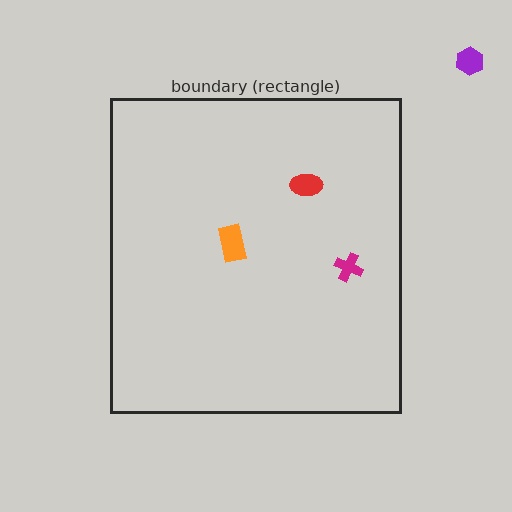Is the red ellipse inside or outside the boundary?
Inside.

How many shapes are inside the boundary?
3 inside, 1 outside.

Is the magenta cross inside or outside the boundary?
Inside.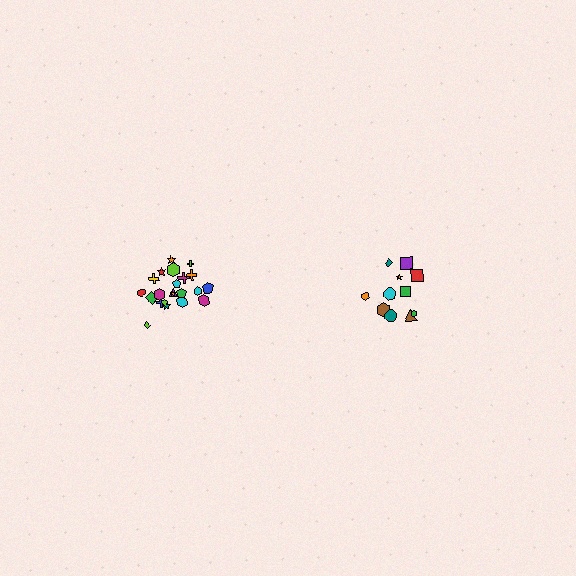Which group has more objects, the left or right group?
The left group.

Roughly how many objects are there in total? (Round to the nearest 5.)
Roughly 35 objects in total.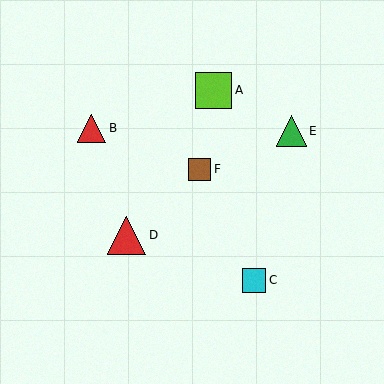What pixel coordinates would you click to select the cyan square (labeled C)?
Click at (254, 280) to select the cyan square C.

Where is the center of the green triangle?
The center of the green triangle is at (291, 131).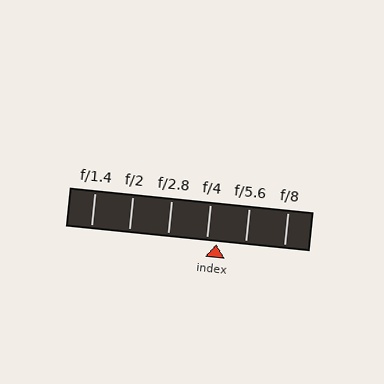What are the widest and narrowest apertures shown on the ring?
The widest aperture shown is f/1.4 and the narrowest is f/8.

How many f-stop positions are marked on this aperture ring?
There are 6 f-stop positions marked.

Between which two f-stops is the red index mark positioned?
The index mark is between f/4 and f/5.6.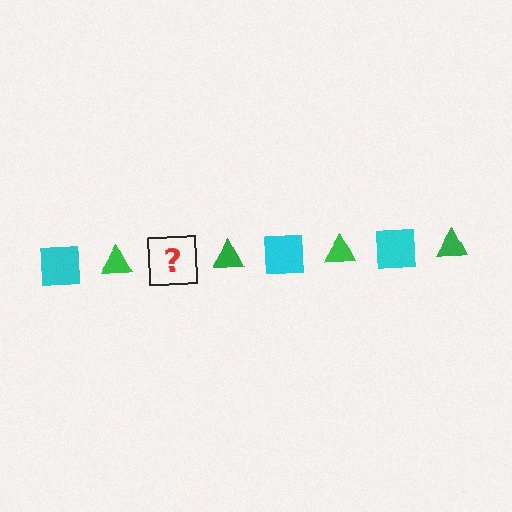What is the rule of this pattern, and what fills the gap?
The rule is that the pattern alternates between cyan square and green triangle. The gap should be filled with a cyan square.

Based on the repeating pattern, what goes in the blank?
The blank should be a cyan square.